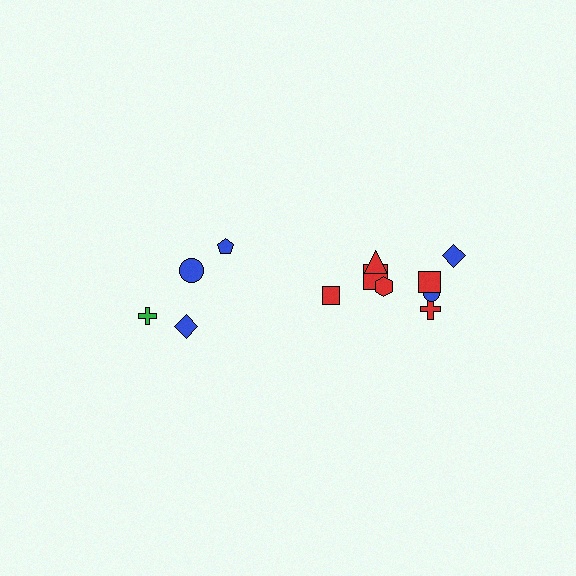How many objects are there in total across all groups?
There are 12 objects.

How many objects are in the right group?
There are 8 objects.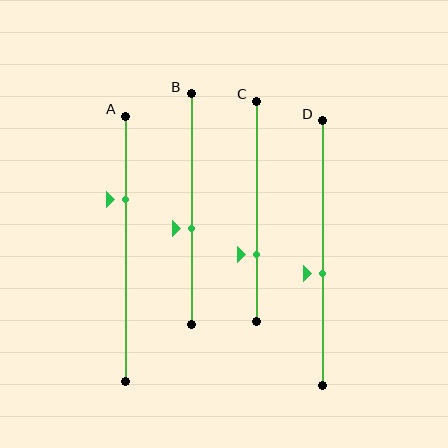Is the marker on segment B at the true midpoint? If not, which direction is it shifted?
No, the marker on segment B is shifted downward by about 8% of the segment length.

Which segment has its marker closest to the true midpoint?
Segment D has its marker closest to the true midpoint.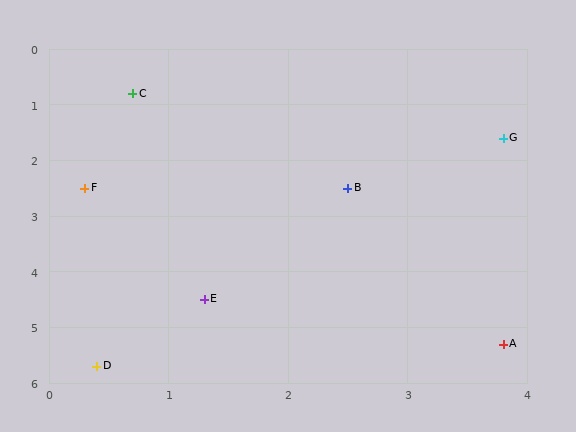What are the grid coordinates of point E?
Point E is at approximately (1.3, 4.5).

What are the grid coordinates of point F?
Point F is at approximately (0.3, 2.5).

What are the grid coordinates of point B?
Point B is at approximately (2.5, 2.5).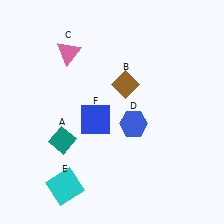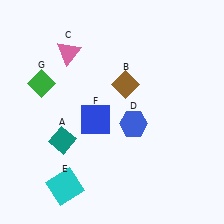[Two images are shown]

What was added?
A green diamond (G) was added in Image 2.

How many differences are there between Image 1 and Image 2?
There is 1 difference between the two images.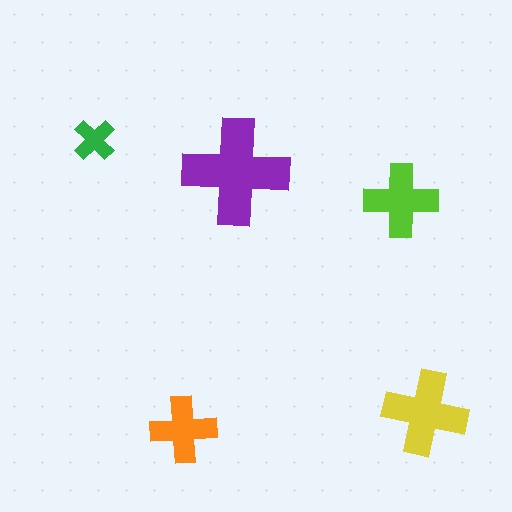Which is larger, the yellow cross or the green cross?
The yellow one.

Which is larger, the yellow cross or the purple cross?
The purple one.